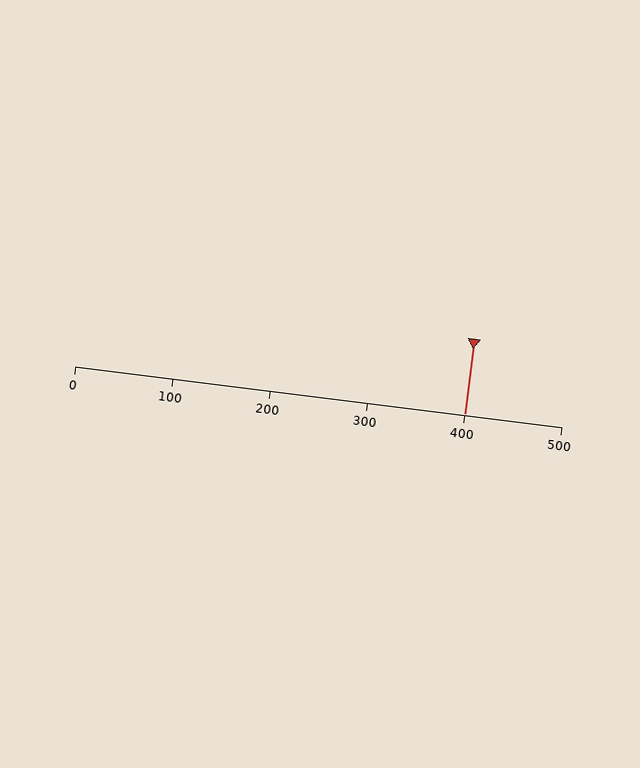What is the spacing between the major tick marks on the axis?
The major ticks are spaced 100 apart.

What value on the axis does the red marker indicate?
The marker indicates approximately 400.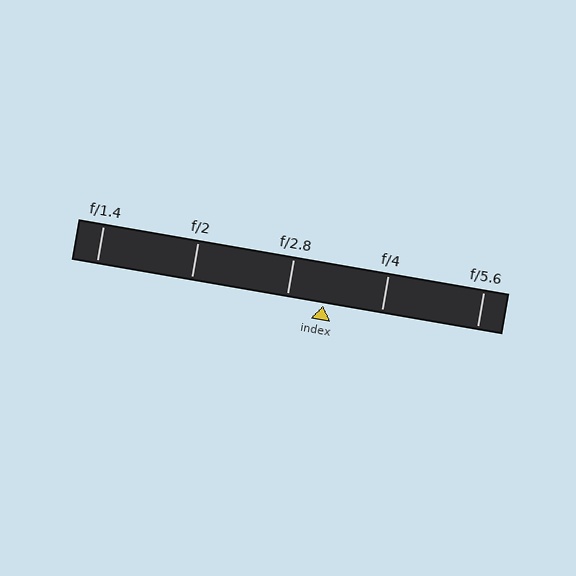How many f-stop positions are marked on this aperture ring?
There are 5 f-stop positions marked.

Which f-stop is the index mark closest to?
The index mark is closest to f/2.8.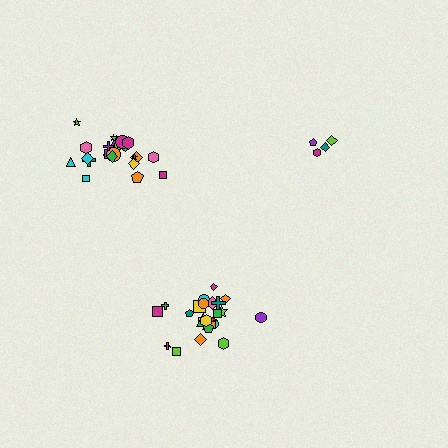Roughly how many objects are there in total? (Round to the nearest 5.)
Roughly 55 objects in total.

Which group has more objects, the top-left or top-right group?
The top-left group.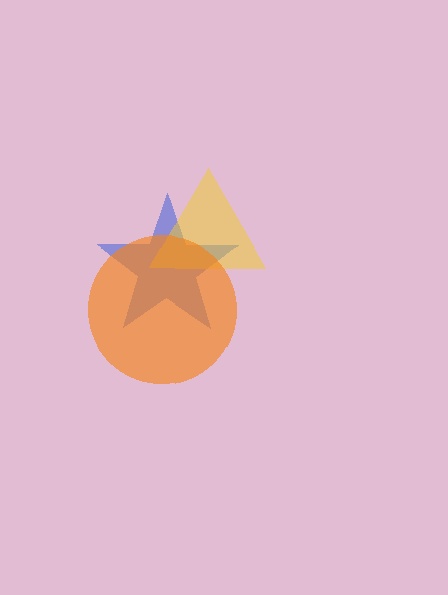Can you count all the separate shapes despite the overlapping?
Yes, there are 3 separate shapes.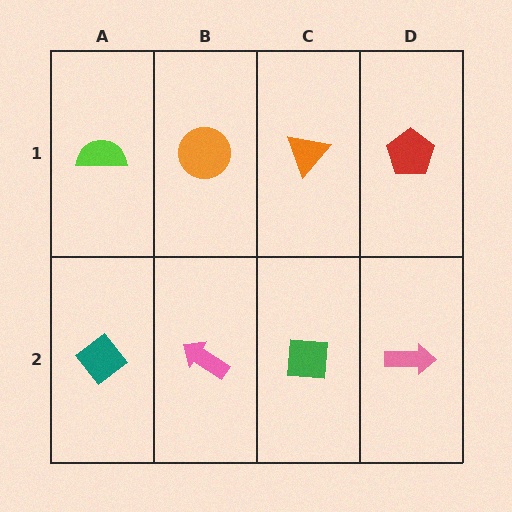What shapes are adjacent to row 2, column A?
A lime semicircle (row 1, column A), a pink arrow (row 2, column B).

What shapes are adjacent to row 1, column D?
A pink arrow (row 2, column D), an orange triangle (row 1, column C).